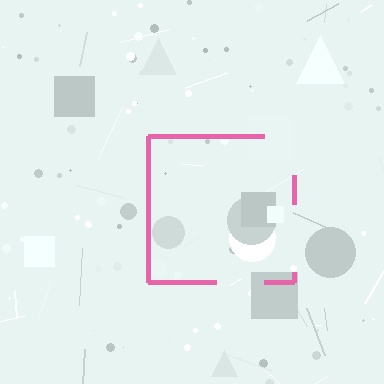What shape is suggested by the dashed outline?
The dashed outline suggests a square.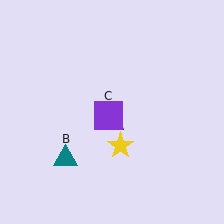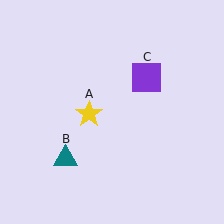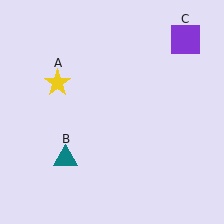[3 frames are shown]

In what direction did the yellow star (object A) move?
The yellow star (object A) moved up and to the left.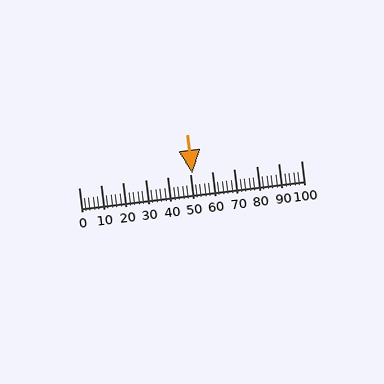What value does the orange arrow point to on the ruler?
The orange arrow points to approximately 51.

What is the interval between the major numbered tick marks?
The major tick marks are spaced 10 units apart.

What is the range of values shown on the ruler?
The ruler shows values from 0 to 100.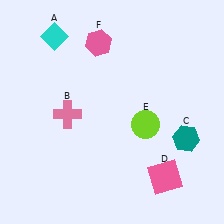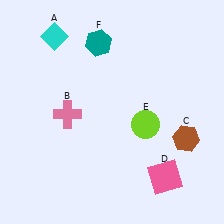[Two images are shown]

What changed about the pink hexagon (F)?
In Image 1, F is pink. In Image 2, it changed to teal.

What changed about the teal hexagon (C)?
In Image 1, C is teal. In Image 2, it changed to brown.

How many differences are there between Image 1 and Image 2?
There are 2 differences between the two images.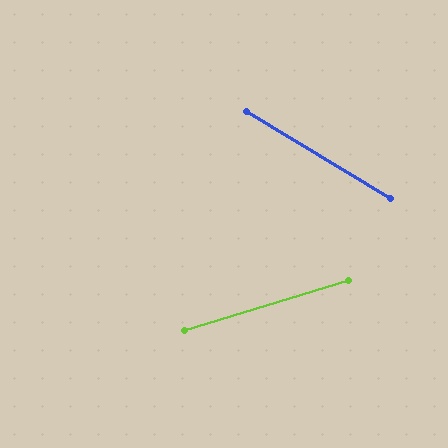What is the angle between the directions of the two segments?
Approximately 48 degrees.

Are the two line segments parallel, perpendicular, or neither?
Neither parallel nor perpendicular — they differ by about 48°.